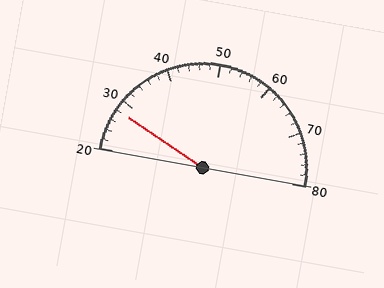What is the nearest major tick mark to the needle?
The nearest major tick mark is 30.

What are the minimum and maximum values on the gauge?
The gauge ranges from 20 to 80.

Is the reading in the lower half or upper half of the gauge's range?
The reading is in the lower half of the range (20 to 80).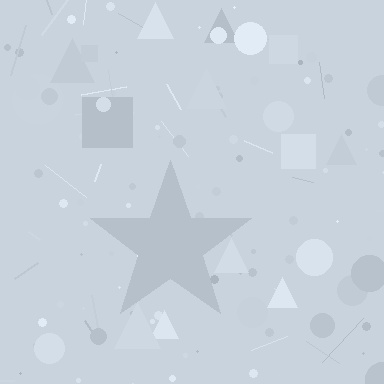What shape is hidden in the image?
A star is hidden in the image.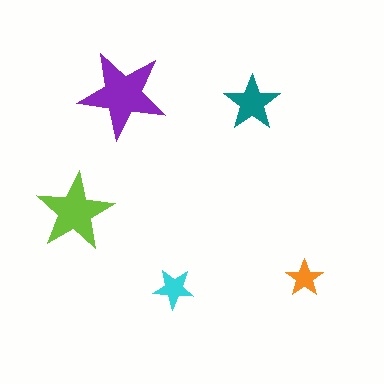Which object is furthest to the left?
The lime star is leftmost.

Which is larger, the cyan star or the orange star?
The cyan one.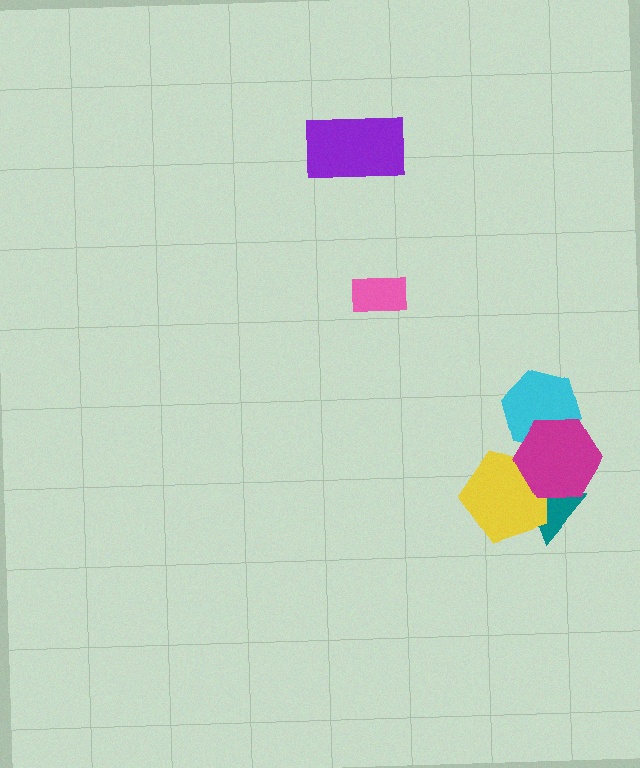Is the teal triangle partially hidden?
Yes, it is partially covered by another shape.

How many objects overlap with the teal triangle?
2 objects overlap with the teal triangle.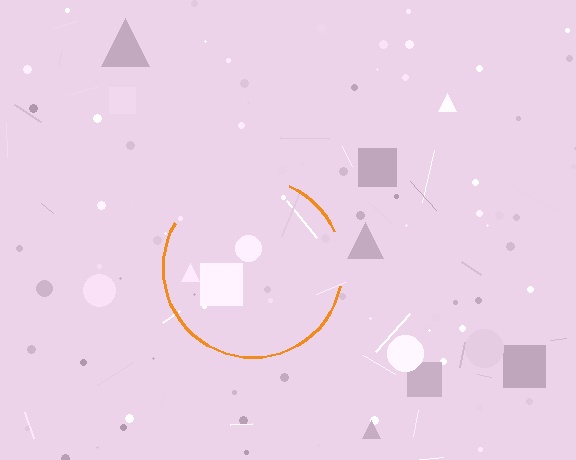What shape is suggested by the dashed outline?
The dashed outline suggests a circle.